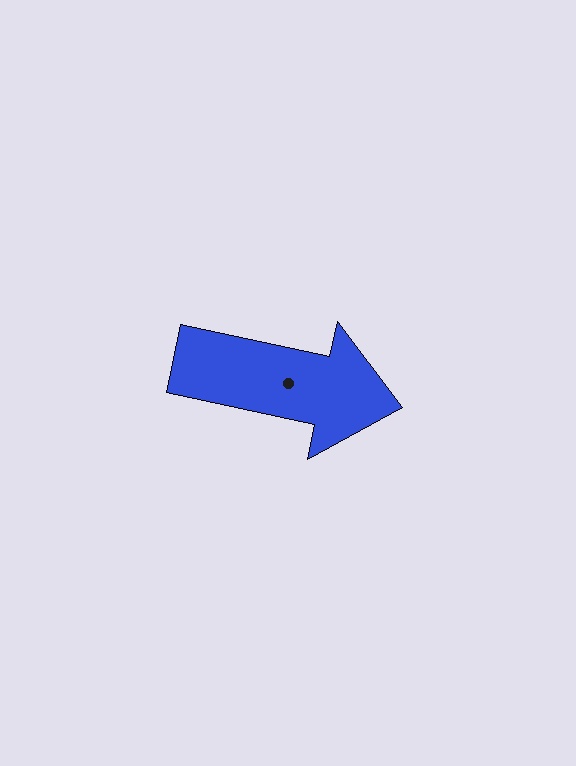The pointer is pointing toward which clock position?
Roughly 3 o'clock.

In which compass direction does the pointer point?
East.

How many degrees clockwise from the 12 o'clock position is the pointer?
Approximately 102 degrees.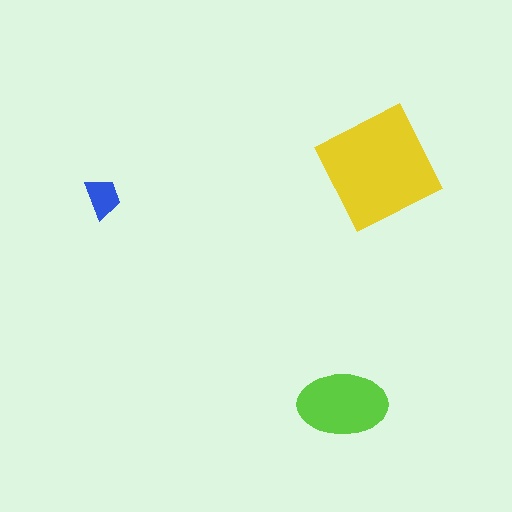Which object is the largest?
The yellow square.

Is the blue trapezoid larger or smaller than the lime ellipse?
Smaller.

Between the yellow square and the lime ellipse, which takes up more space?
The yellow square.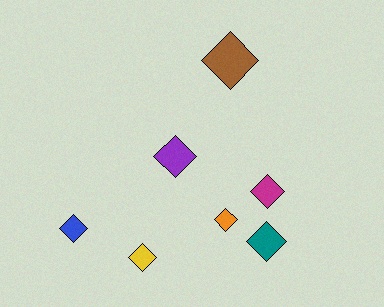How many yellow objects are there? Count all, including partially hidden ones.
There is 1 yellow object.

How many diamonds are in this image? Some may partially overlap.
There are 7 diamonds.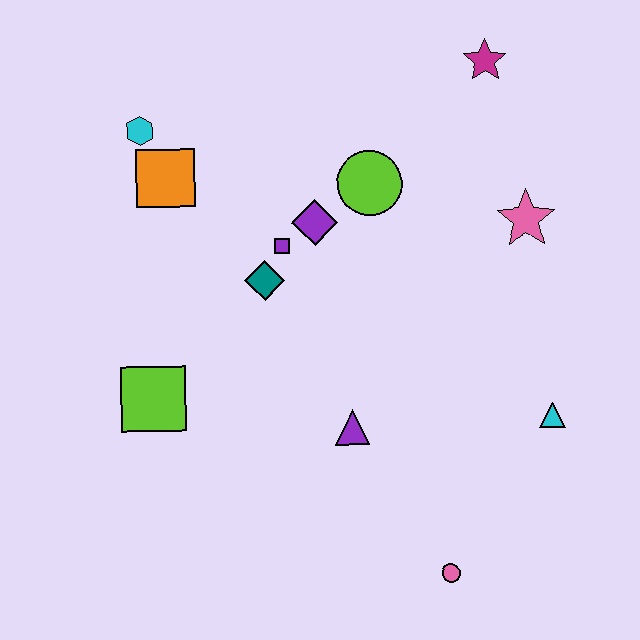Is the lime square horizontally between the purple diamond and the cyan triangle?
No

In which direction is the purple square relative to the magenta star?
The purple square is to the left of the magenta star.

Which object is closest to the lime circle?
The purple diamond is closest to the lime circle.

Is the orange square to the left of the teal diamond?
Yes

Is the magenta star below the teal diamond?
No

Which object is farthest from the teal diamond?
The pink circle is farthest from the teal diamond.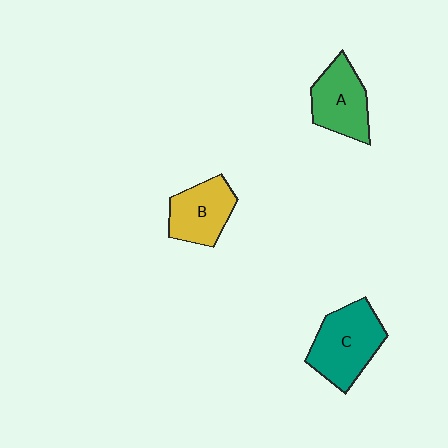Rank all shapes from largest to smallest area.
From largest to smallest: C (teal), A (green), B (yellow).